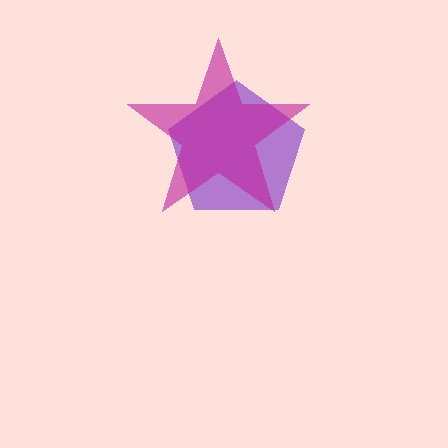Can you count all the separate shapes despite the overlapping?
Yes, there are 2 separate shapes.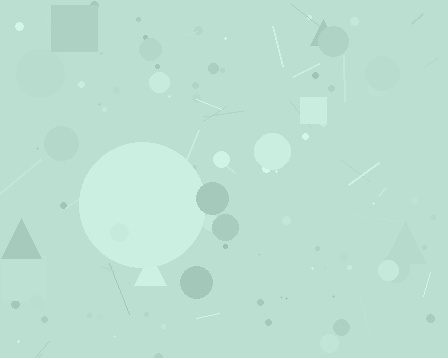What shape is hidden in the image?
A circle is hidden in the image.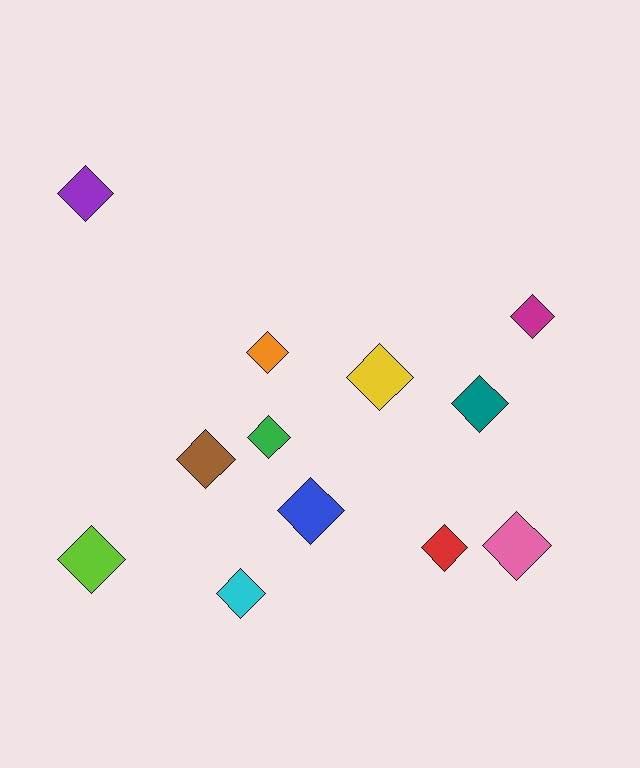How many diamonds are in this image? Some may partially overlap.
There are 12 diamonds.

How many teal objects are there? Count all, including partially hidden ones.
There is 1 teal object.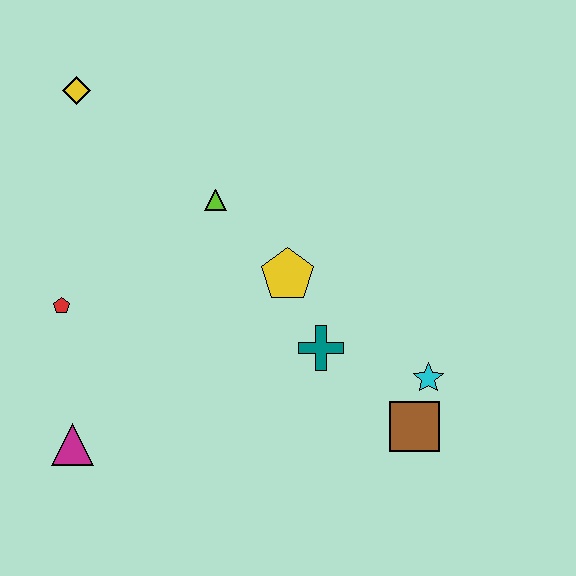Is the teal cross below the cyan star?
No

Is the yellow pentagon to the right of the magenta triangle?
Yes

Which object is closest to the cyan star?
The brown square is closest to the cyan star.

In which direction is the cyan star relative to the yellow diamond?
The cyan star is to the right of the yellow diamond.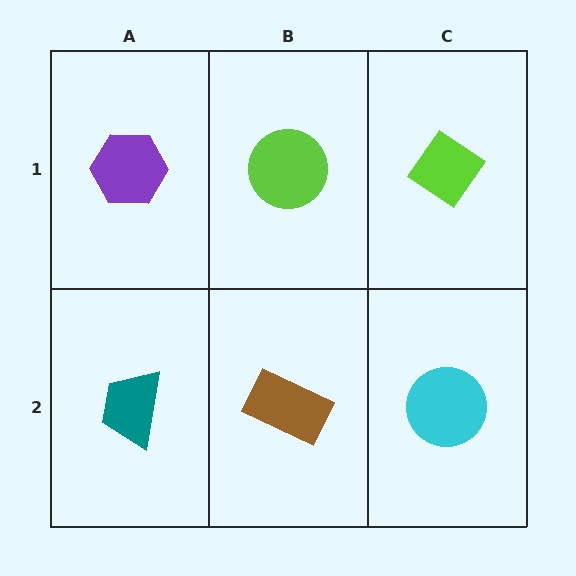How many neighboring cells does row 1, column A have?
2.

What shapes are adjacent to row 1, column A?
A teal trapezoid (row 2, column A), a lime circle (row 1, column B).